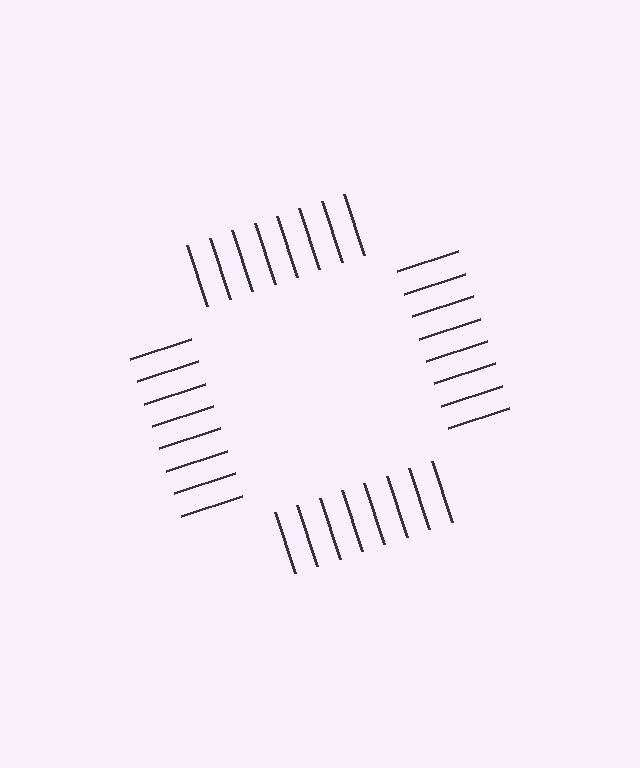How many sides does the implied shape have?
4 sides — the line-ends trace a square.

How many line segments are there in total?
32 — 8 along each of the 4 edges.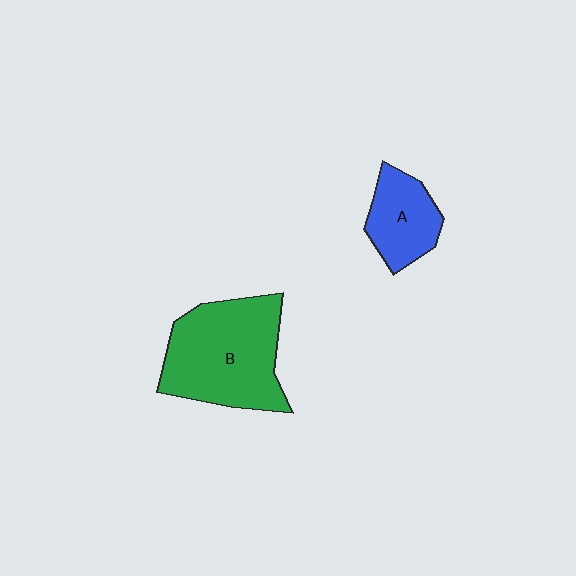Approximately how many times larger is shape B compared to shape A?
Approximately 2.1 times.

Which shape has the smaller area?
Shape A (blue).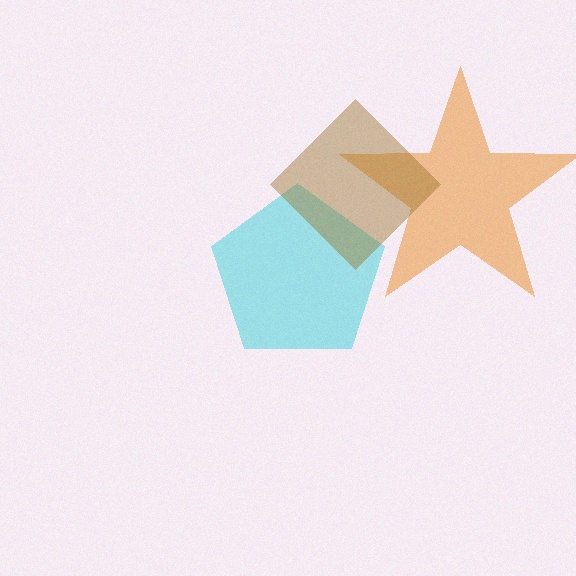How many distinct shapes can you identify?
There are 3 distinct shapes: an orange star, a cyan pentagon, a brown diamond.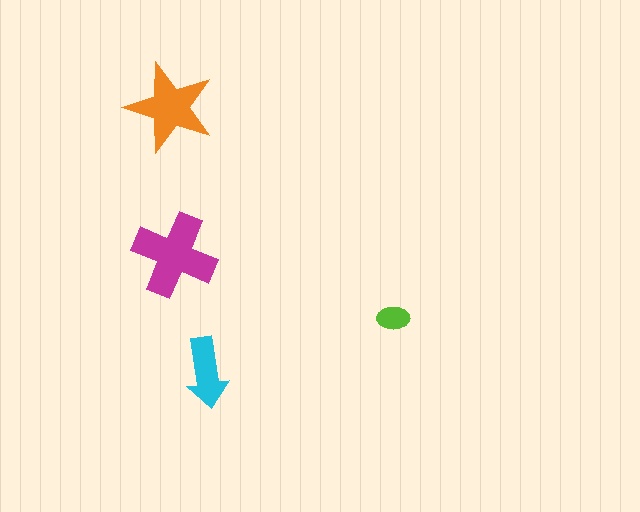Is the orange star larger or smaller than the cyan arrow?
Larger.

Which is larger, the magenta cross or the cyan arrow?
The magenta cross.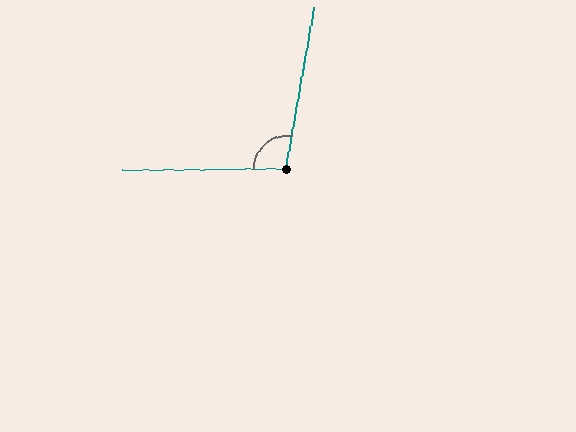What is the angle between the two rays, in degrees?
Approximately 101 degrees.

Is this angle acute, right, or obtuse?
It is obtuse.